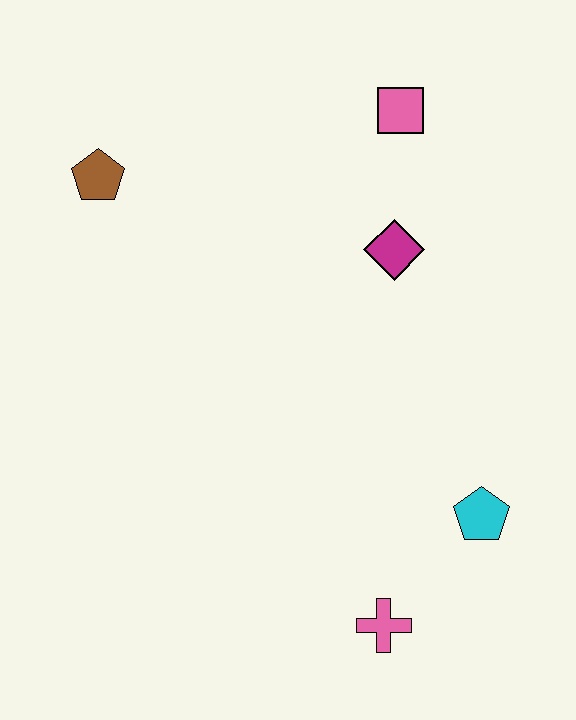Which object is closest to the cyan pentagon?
The pink cross is closest to the cyan pentagon.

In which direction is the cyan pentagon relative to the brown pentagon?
The cyan pentagon is to the right of the brown pentagon.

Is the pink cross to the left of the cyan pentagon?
Yes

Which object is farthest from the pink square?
The pink cross is farthest from the pink square.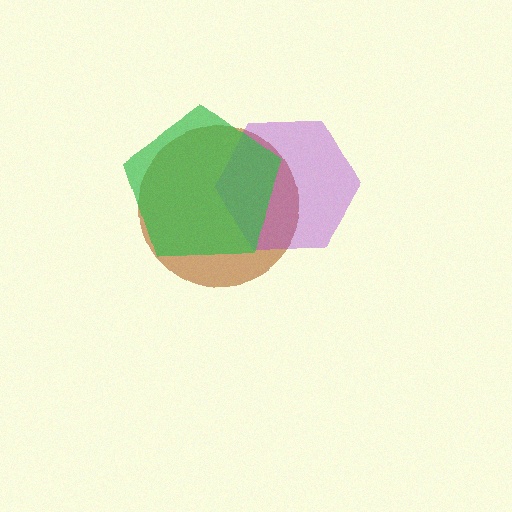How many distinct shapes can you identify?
There are 3 distinct shapes: a brown circle, a purple hexagon, a green pentagon.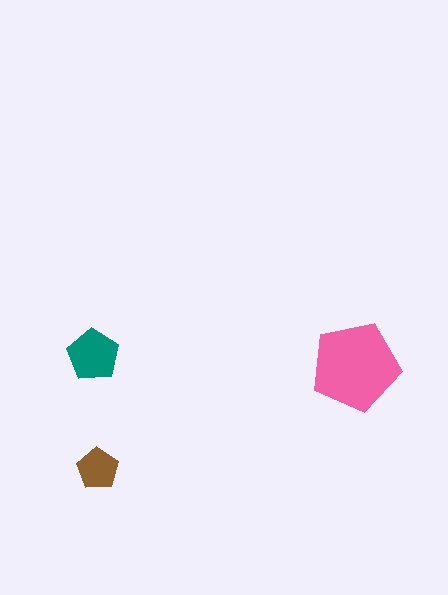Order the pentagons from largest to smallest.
the pink one, the teal one, the brown one.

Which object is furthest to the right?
The pink pentagon is rightmost.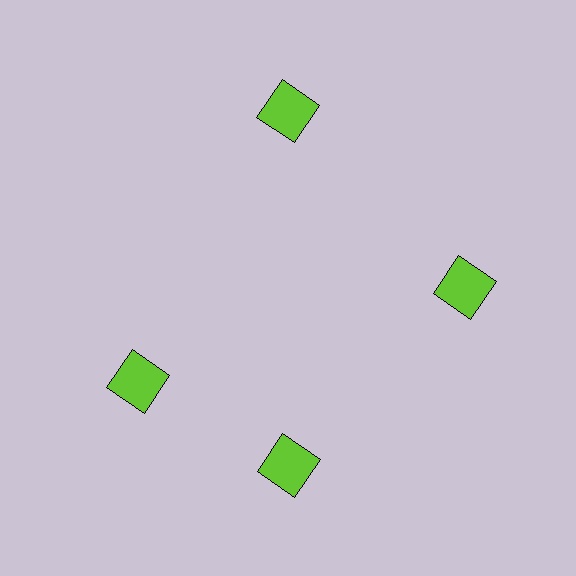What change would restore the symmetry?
The symmetry would be restored by rotating it back into even spacing with its neighbors so that all 4 squares sit at equal angles and equal distance from the center.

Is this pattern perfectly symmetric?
No. The 4 lime squares are arranged in a ring, but one element near the 9 o'clock position is rotated out of alignment along the ring, breaking the 4-fold rotational symmetry.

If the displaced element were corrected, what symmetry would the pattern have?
It would have 4-fold rotational symmetry — the pattern would map onto itself every 90 degrees.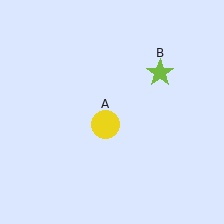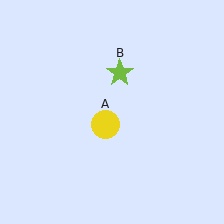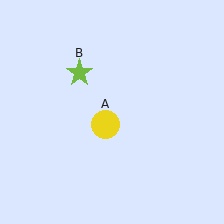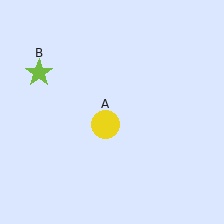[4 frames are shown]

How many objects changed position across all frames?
1 object changed position: lime star (object B).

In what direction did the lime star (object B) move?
The lime star (object B) moved left.